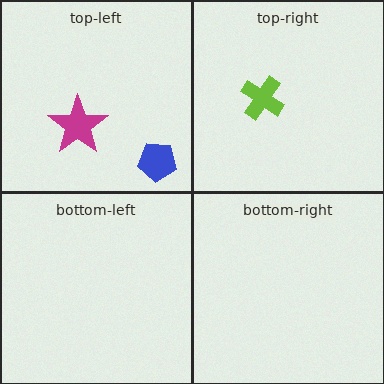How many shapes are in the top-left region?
2.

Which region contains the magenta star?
The top-left region.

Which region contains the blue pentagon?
The top-left region.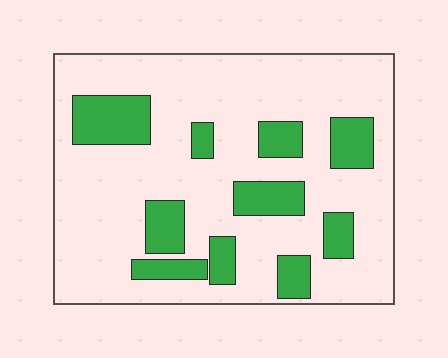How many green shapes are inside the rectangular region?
10.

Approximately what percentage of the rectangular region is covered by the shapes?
Approximately 20%.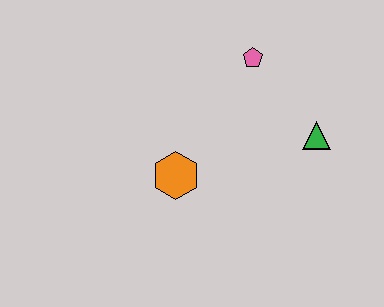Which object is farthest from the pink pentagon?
The orange hexagon is farthest from the pink pentagon.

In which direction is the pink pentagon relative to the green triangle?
The pink pentagon is above the green triangle.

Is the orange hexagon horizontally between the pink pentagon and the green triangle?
No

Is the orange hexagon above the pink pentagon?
No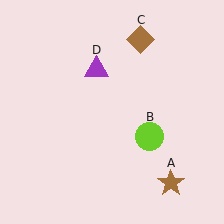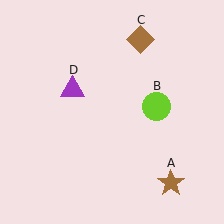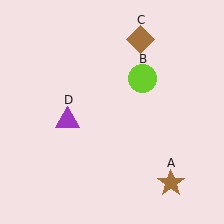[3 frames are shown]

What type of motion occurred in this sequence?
The lime circle (object B), purple triangle (object D) rotated counterclockwise around the center of the scene.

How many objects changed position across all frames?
2 objects changed position: lime circle (object B), purple triangle (object D).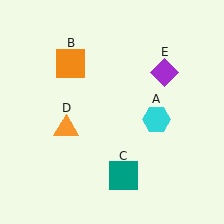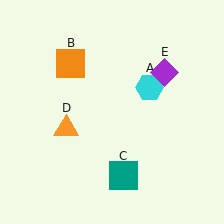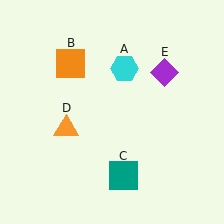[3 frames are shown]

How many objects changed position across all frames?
1 object changed position: cyan hexagon (object A).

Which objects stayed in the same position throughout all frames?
Orange square (object B) and teal square (object C) and orange triangle (object D) and purple diamond (object E) remained stationary.